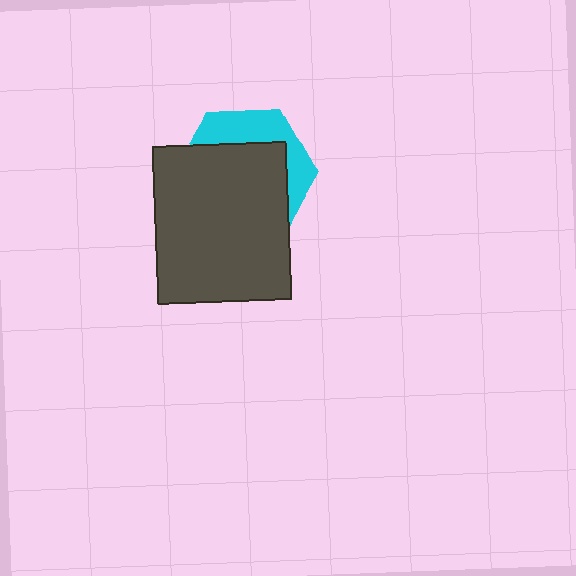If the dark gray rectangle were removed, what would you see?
You would see the complete cyan hexagon.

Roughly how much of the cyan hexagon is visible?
A small part of it is visible (roughly 32%).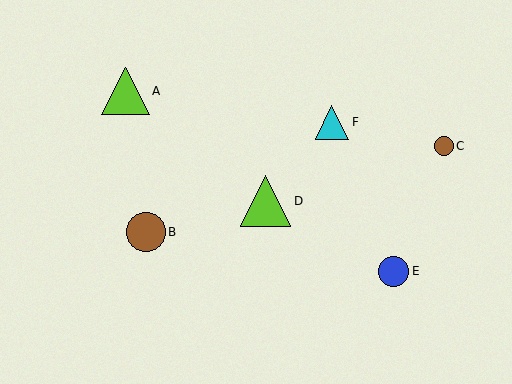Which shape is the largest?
The lime triangle (labeled D) is the largest.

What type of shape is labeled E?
Shape E is a blue circle.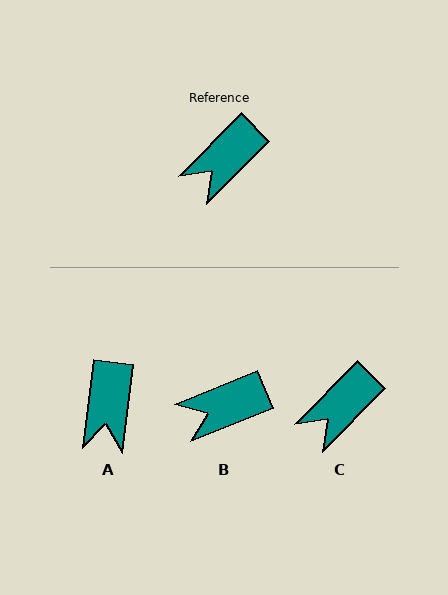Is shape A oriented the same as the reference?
No, it is off by about 38 degrees.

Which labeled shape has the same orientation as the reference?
C.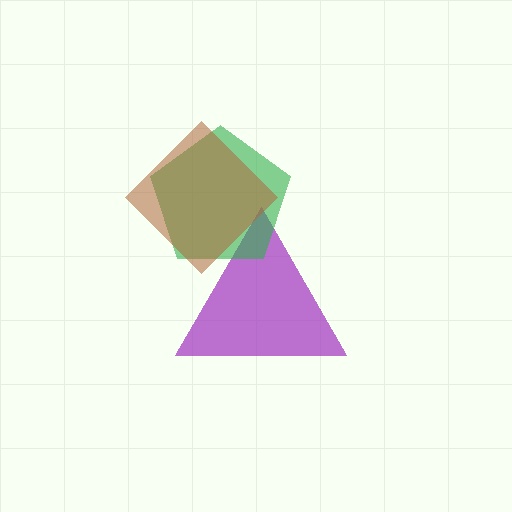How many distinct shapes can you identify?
There are 3 distinct shapes: a purple triangle, a green pentagon, a brown diamond.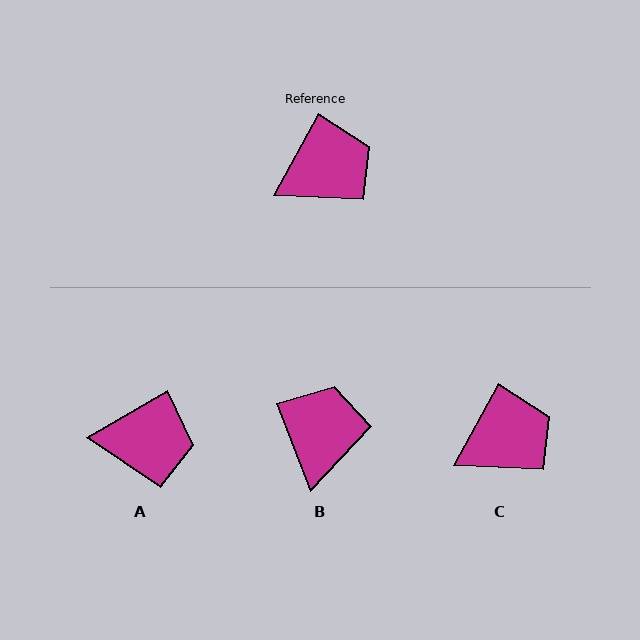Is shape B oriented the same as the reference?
No, it is off by about 50 degrees.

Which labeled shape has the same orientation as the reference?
C.